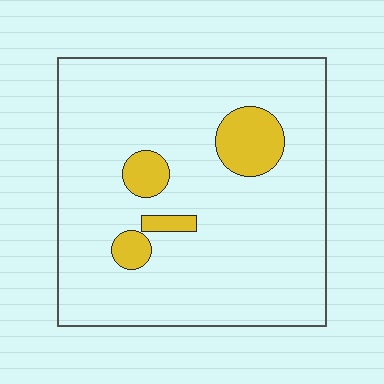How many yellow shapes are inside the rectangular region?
4.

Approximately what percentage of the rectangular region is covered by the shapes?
Approximately 10%.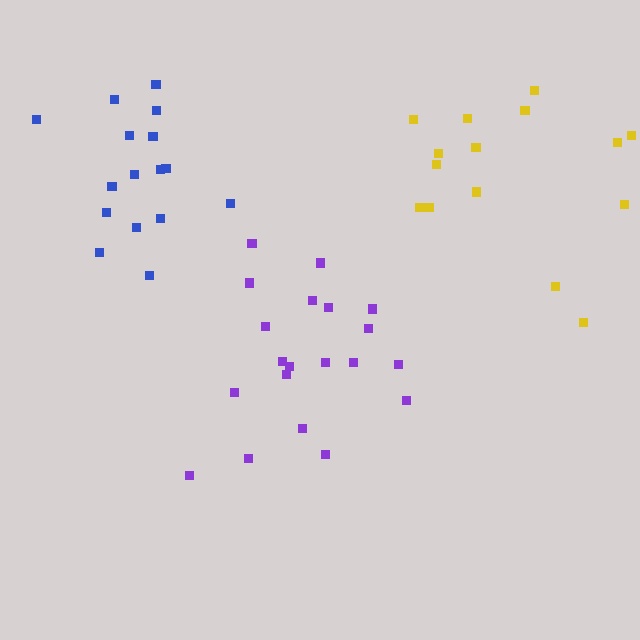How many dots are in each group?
Group 1: 16 dots, Group 2: 15 dots, Group 3: 20 dots (51 total).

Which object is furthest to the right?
The yellow cluster is rightmost.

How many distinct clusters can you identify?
There are 3 distinct clusters.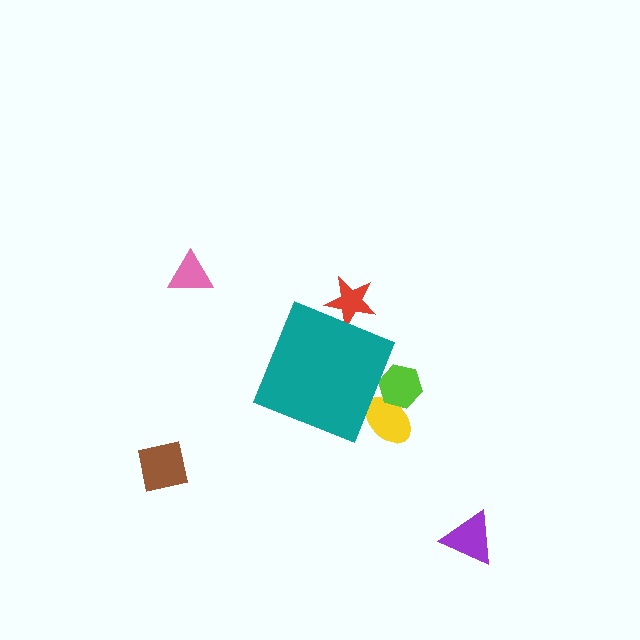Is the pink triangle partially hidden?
No, the pink triangle is fully visible.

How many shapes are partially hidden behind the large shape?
3 shapes are partially hidden.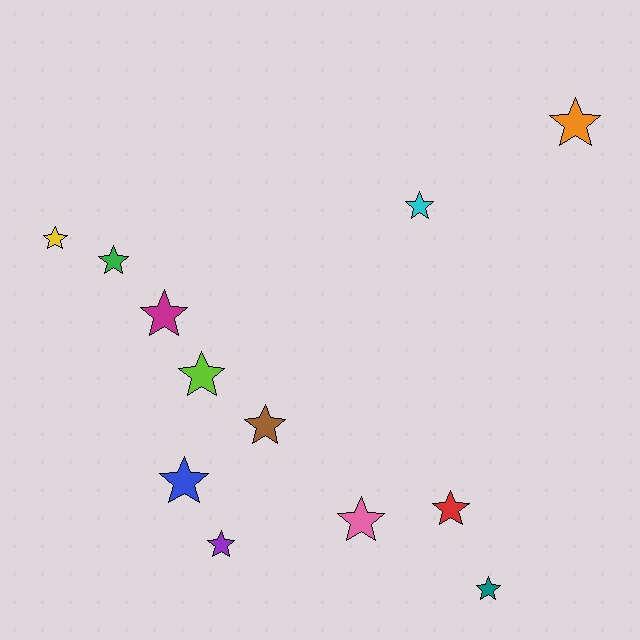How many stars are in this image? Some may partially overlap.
There are 12 stars.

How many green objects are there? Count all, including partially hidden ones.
There is 1 green object.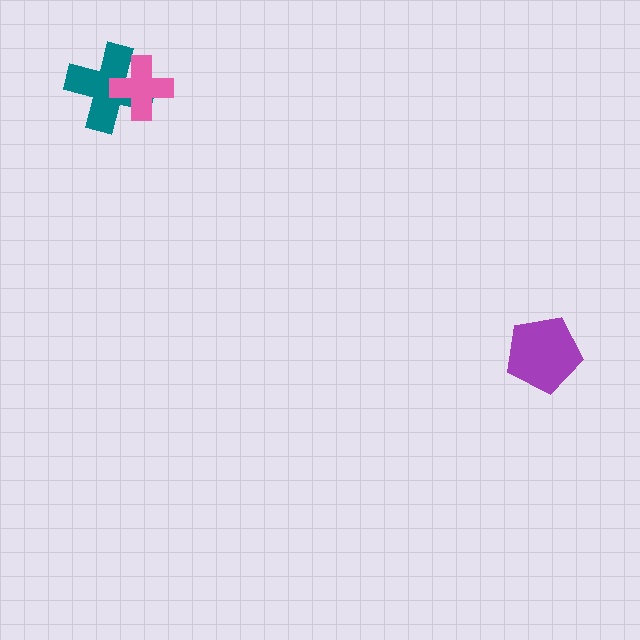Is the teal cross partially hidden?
Yes, it is partially covered by another shape.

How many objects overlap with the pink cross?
1 object overlaps with the pink cross.